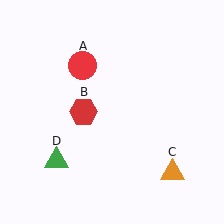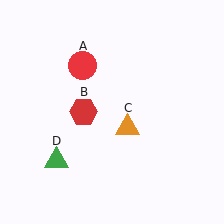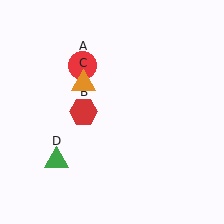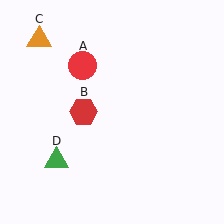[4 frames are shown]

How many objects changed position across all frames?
1 object changed position: orange triangle (object C).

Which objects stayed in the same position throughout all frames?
Red circle (object A) and red hexagon (object B) and green triangle (object D) remained stationary.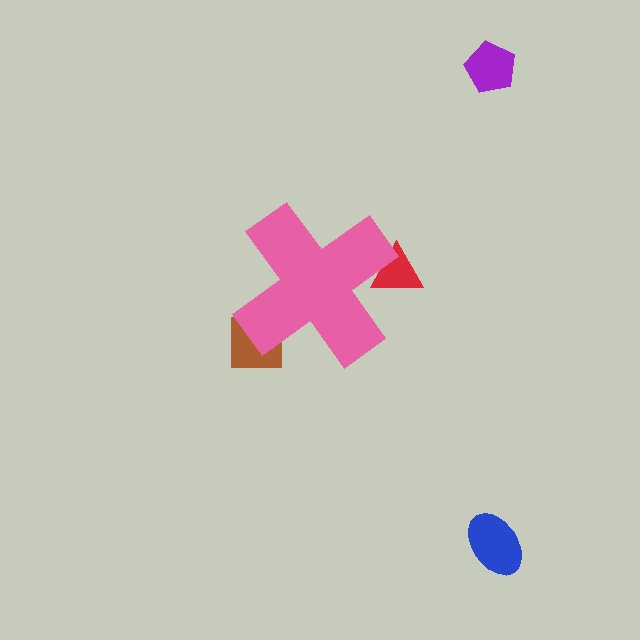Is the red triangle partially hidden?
Yes, the red triangle is partially hidden behind the pink cross.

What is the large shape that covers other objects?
A pink cross.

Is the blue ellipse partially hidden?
No, the blue ellipse is fully visible.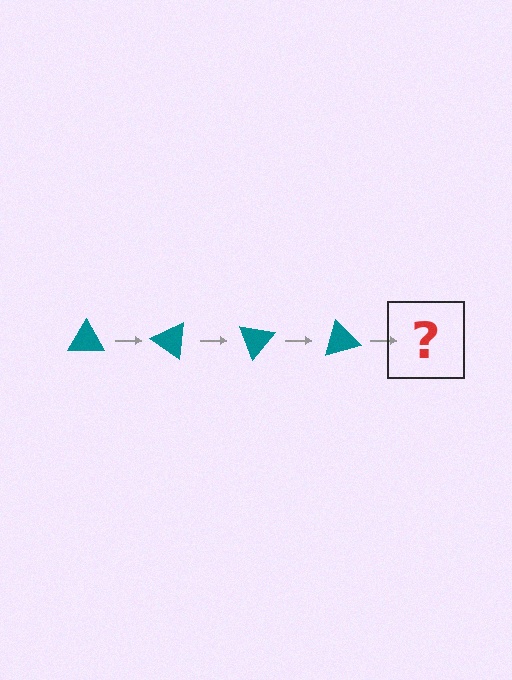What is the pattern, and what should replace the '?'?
The pattern is that the triangle rotates 35 degrees each step. The '?' should be a teal triangle rotated 140 degrees.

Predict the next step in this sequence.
The next step is a teal triangle rotated 140 degrees.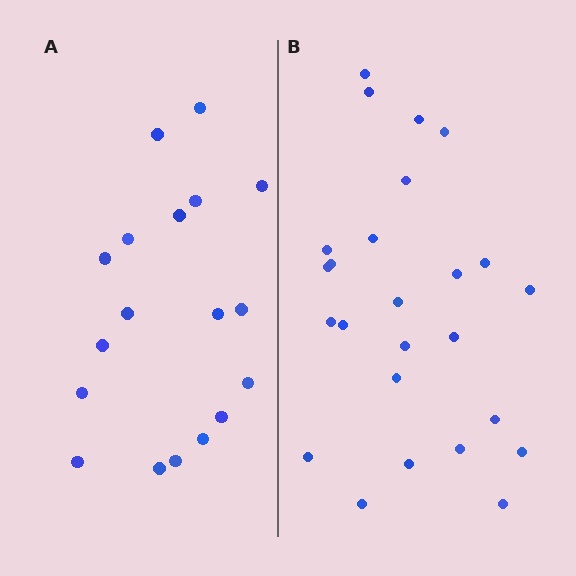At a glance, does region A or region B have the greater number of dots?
Region B (the right region) has more dots.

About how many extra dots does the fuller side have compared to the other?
Region B has roughly 8 or so more dots than region A.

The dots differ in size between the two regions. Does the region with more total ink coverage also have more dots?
No. Region A has more total ink coverage because its dots are larger, but region B actually contains more individual dots. Total area can be misleading — the number of items is what matters here.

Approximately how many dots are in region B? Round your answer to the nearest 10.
About 20 dots. (The exact count is 25, which rounds to 20.)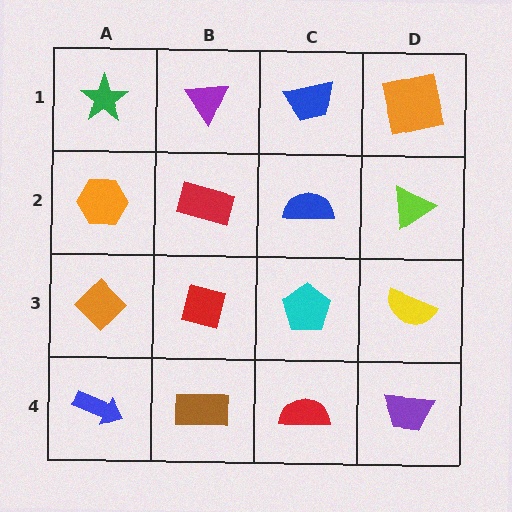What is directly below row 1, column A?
An orange hexagon.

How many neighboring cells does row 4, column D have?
2.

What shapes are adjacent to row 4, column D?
A yellow semicircle (row 3, column D), a red semicircle (row 4, column C).